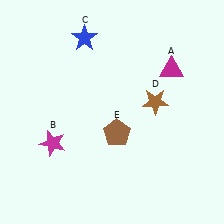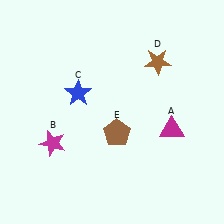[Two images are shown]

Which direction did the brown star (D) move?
The brown star (D) moved up.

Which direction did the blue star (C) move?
The blue star (C) moved down.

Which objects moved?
The objects that moved are: the magenta triangle (A), the blue star (C), the brown star (D).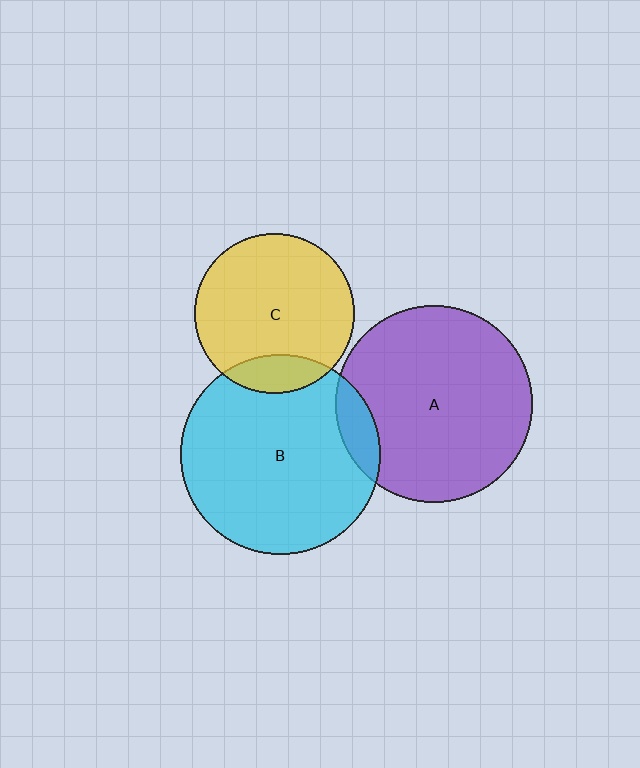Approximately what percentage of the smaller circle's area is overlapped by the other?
Approximately 15%.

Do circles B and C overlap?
Yes.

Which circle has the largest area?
Circle B (cyan).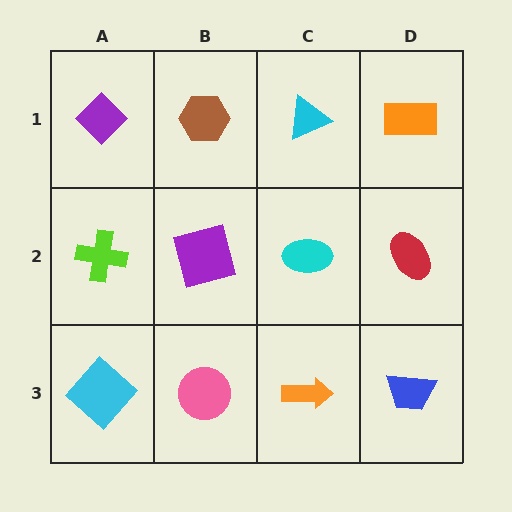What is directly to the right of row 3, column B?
An orange arrow.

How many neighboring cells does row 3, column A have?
2.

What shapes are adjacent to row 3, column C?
A cyan ellipse (row 2, column C), a pink circle (row 3, column B), a blue trapezoid (row 3, column D).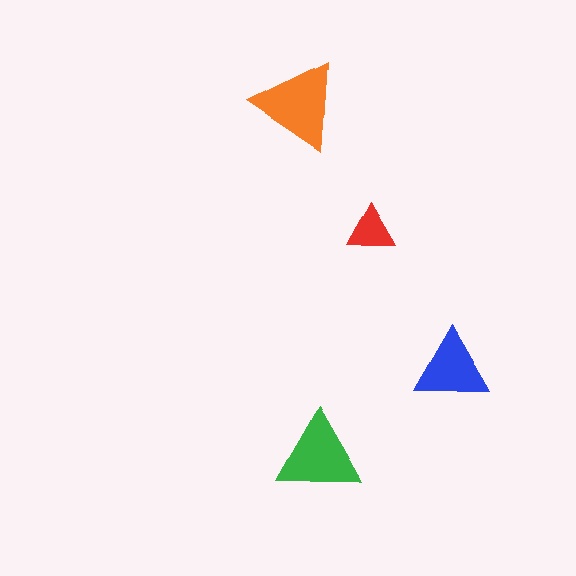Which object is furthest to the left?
The orange triangle is leftmost.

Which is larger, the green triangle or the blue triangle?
The green one.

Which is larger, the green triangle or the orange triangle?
The orange one.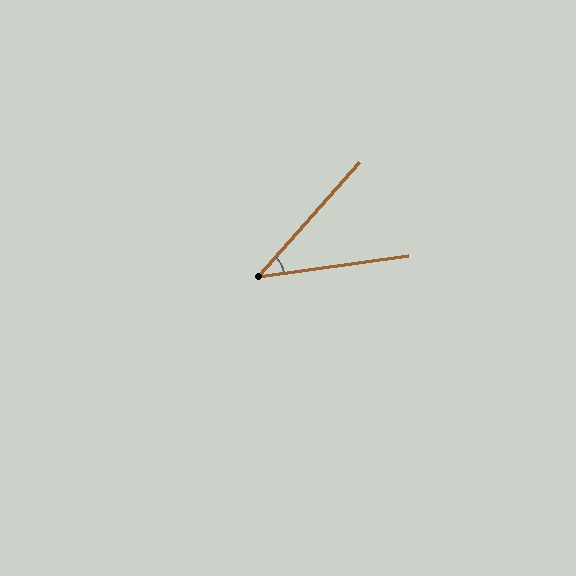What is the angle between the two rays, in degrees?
Approximately 41 degrees.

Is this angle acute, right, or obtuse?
It is acute.